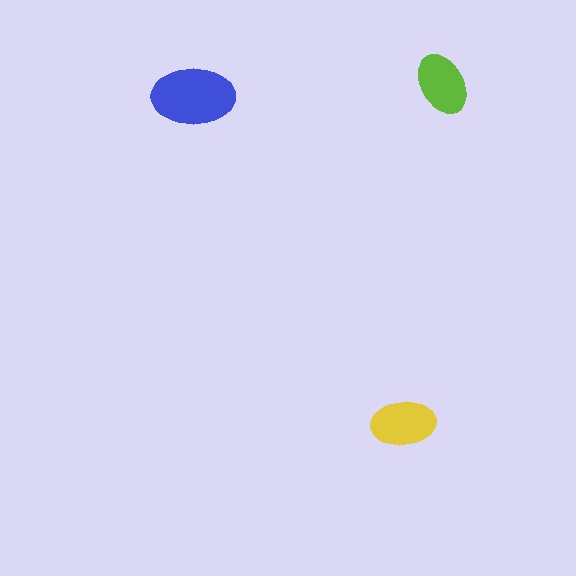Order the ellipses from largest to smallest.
the blue one, the yellow one, the lime one.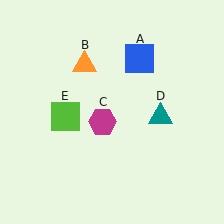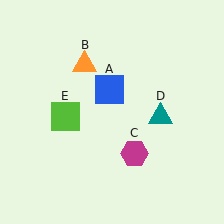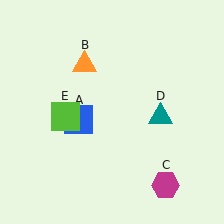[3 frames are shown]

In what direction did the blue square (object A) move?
The blue square (object A) moved down and to the left.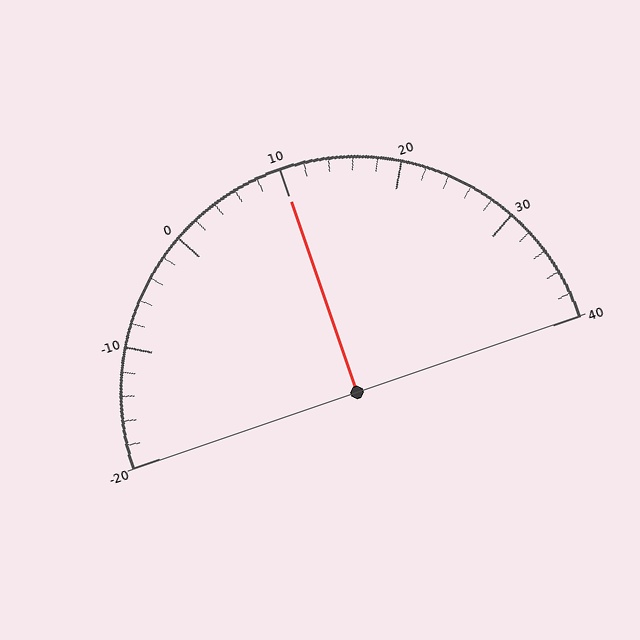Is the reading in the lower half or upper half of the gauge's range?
The reading is in the upper half of the range (-20 to 40).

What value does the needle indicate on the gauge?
The needle indicates approximately 10.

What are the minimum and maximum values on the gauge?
The gauge ranges from -20 to 40.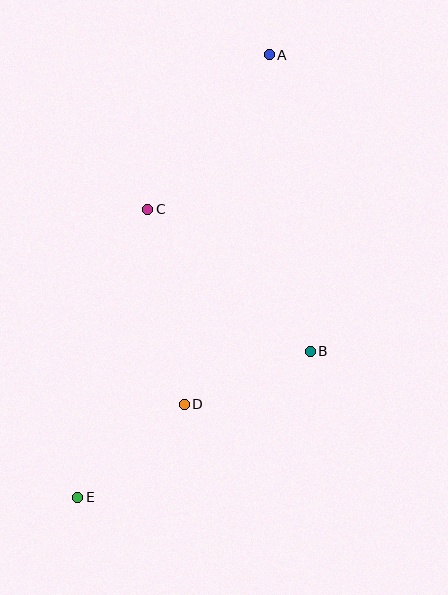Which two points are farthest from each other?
Points A and E are farthest from each other.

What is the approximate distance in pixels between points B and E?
The distance between B and E is approximately 274 pixels.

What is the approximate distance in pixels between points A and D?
The distance between A and D is approximately 360 pixels.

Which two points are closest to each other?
Points B and D are closest to each other.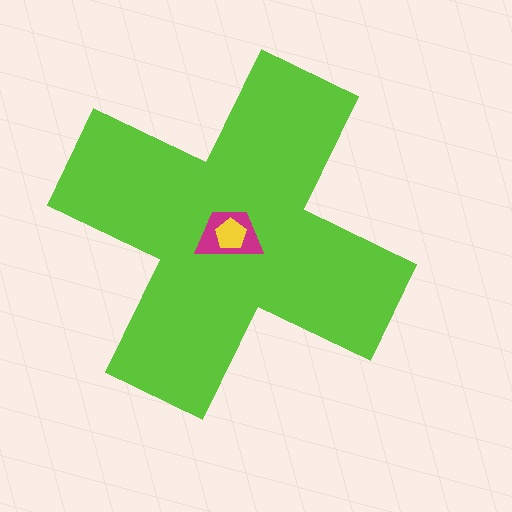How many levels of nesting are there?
3.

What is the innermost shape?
The yellow pentagon.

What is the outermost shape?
The lime cross.